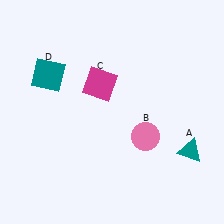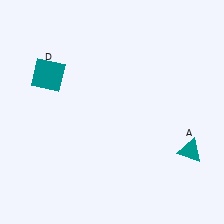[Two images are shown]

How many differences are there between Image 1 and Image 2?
There are 2 differences between the two images.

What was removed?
The magenta square (C), the pink circle (B) were removed in Image 2.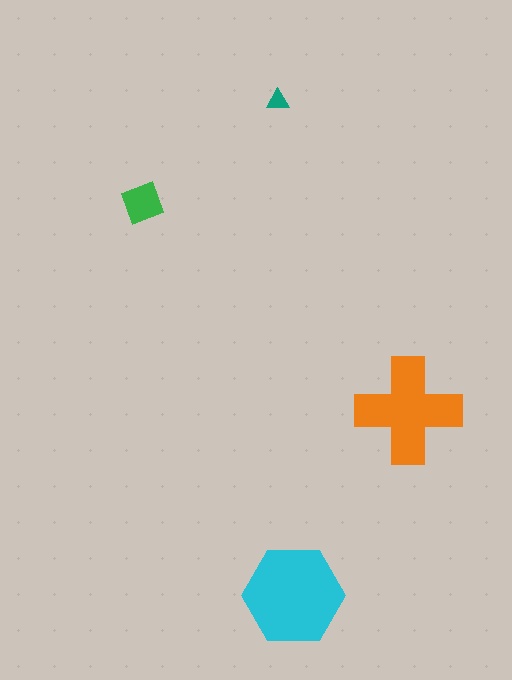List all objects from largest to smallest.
The cyan hexagon, the orange cross, the green square, the teal triangle.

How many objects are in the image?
There are 4 objects in the image.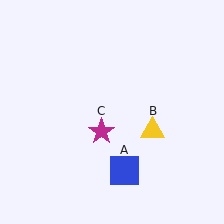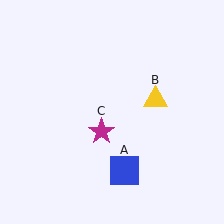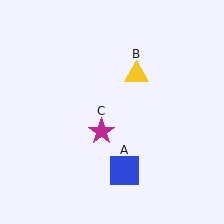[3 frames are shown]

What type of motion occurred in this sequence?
The yellow triangle (object B) rotated counterclockwise around the center of the scene.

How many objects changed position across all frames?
1 object changed position: yellow triangle (object B).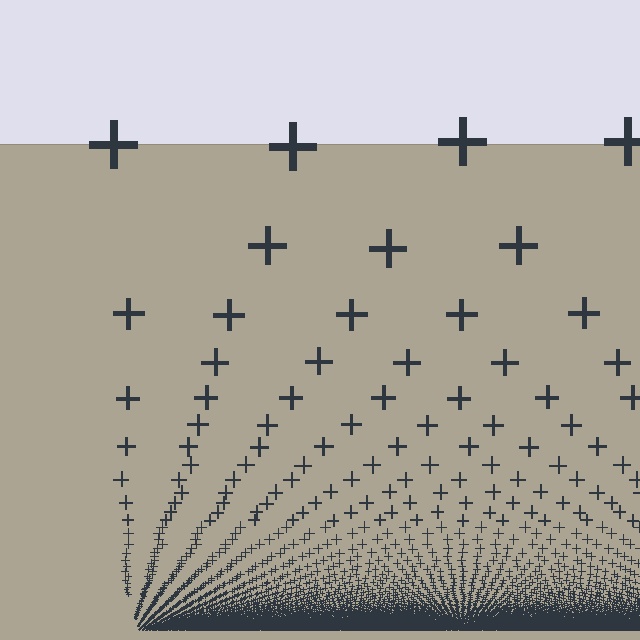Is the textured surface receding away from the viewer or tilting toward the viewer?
The surface appears to tilt toward the viewer. Texture elements get larger and sparser toward the top.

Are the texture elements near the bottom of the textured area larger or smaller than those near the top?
Smaller. The gradient is inverted — elements near the bottom are smaller and denser.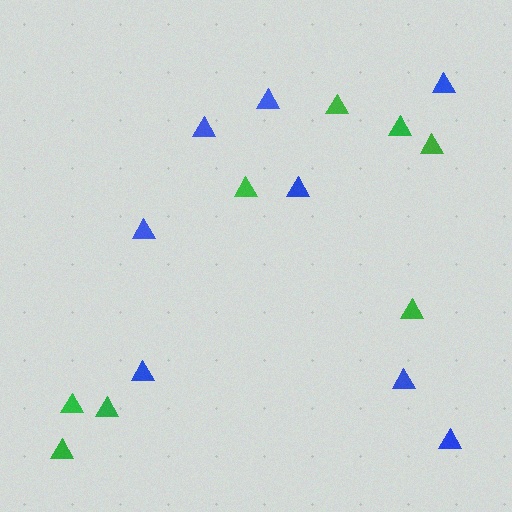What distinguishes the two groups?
There are 2 groups: one group of blue triangles (8) and one group of green triangles (8).